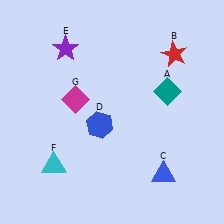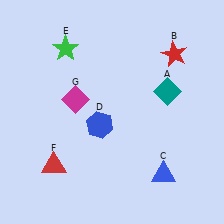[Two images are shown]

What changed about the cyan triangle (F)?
In Image 1, F is cyan. In Image 2, it changed to red.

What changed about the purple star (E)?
In Image 1, E is purple. In Image 2, it changed to green.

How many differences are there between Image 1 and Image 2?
There are 2 differences between the two images.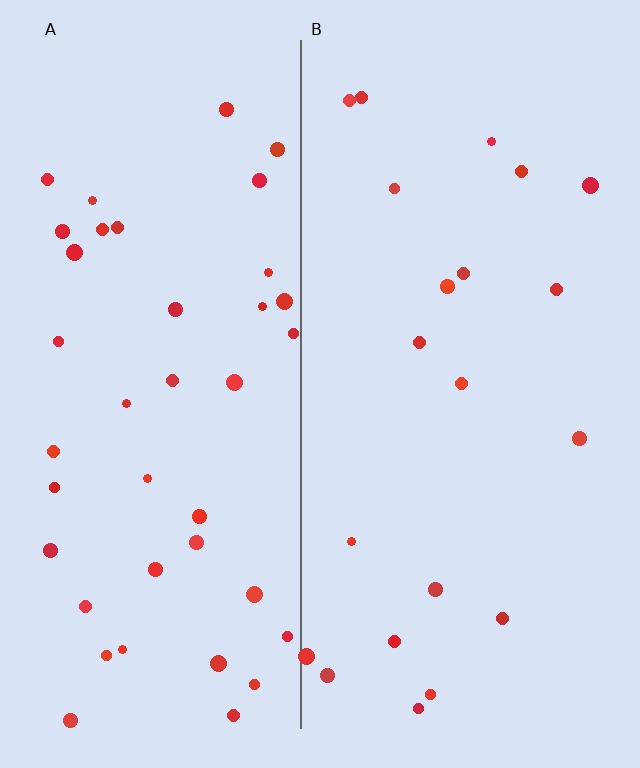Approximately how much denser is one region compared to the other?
Approximately 2.0× — region A over region B.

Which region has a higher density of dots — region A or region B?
A (the left).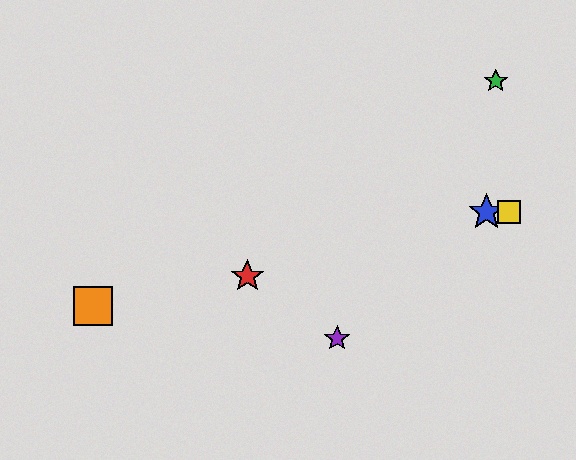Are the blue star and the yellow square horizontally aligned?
Yes, both are at y≈212.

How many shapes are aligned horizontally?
2 shapes (the blue star, the yellow square) are aligned horizontally.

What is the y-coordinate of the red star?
The red star is at y≈277.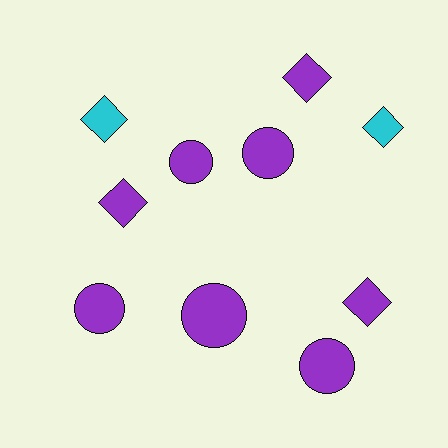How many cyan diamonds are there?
There are 2 cyan diamonds.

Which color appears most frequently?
Purple, with 8 objects.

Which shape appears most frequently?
Circle, with 5 objects.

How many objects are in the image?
There are 10 objects.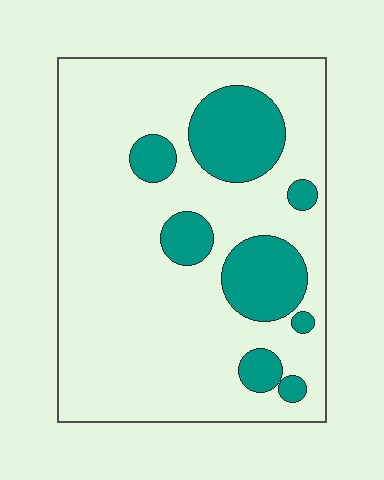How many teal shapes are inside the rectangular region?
8.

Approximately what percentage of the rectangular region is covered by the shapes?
Approximately 20%.